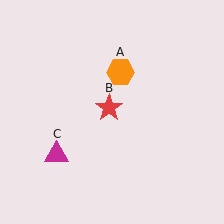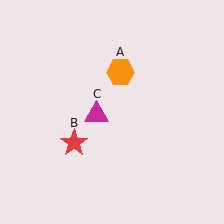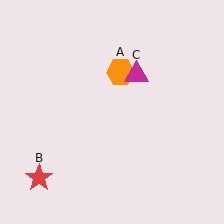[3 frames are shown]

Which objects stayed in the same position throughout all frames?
Orange hexagon (object A) remained stationary.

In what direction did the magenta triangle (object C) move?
The magenta triangle (object C) moved up and to the right.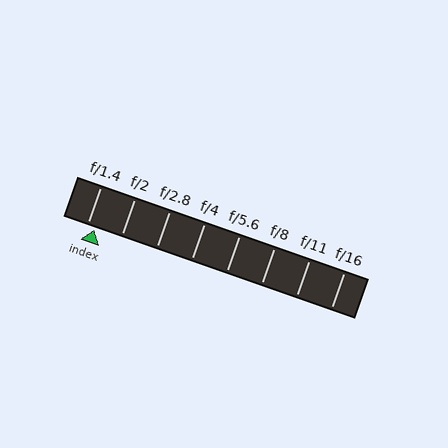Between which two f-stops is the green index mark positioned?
The index mark is between f/1.4 and f/2.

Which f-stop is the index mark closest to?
The index mark is closest to f/1.4.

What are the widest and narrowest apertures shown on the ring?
The widest aperture shown is f/1.4 and the narrowest is f/16.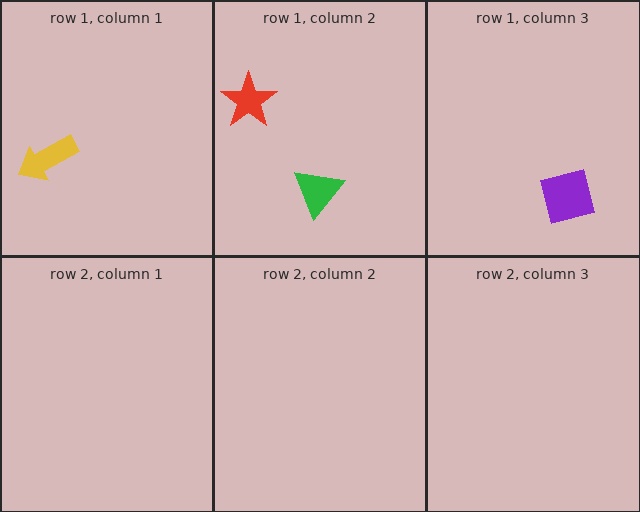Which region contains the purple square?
The row 1, column 3 region.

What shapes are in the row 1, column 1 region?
The yellow arrow.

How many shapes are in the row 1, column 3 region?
1.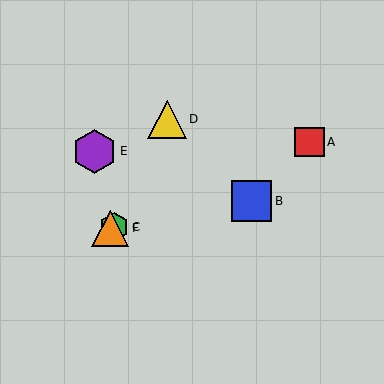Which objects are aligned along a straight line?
Objects A, C, F are aligned along a straight line.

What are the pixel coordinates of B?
Object B is at (252, 201).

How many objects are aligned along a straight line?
3 objects (A, C, F) are aligned along a straight line.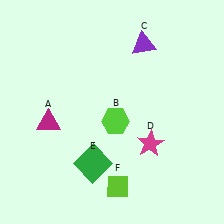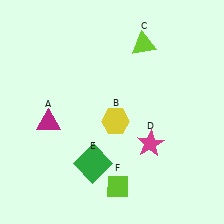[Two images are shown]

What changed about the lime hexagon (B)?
In Image 1, B is lime. In Image 2, it changed to yellow.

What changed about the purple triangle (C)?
In Image 1, C is purple. In Image 2, it changed to lime.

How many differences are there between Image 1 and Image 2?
There are 2 differences between the two images.